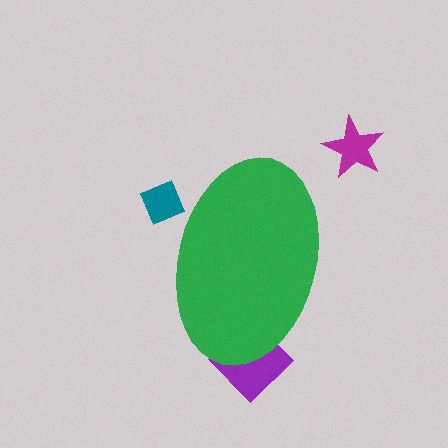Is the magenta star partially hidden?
No, the magenta star is fully visible.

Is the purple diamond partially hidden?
Yes, the purple diamond is partially hidden behind the green ellipse.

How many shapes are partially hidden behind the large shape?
2 shapes are partially hidden.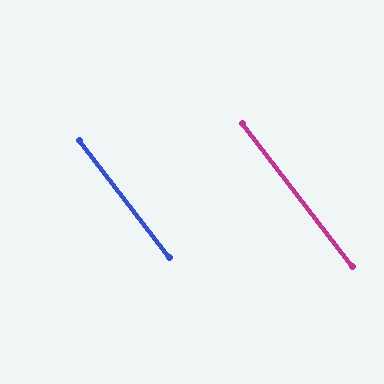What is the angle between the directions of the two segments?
Approximately 0 degrees.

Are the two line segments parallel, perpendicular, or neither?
Parallel — their directions differ by only 0.1°.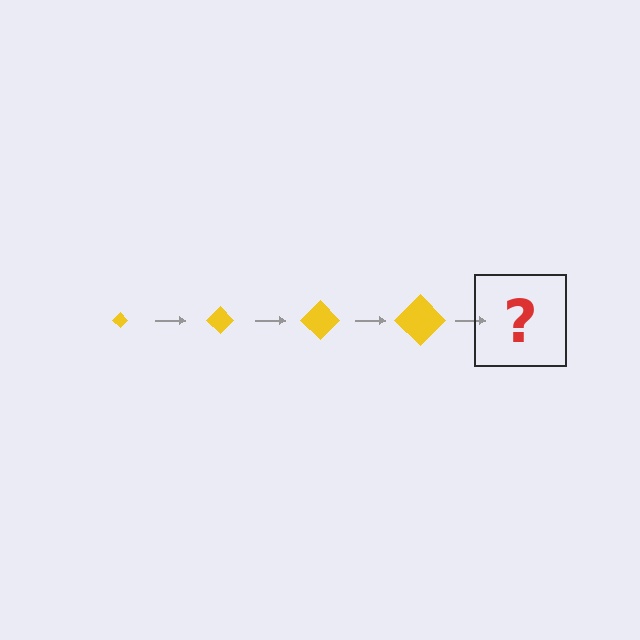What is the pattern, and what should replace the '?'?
The pattern is that the diamond gets progressively larger each step. The '?' should be a yellow diamond, larger than the previous one.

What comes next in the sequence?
The next element should be a yellow diamond, larger than the previous one.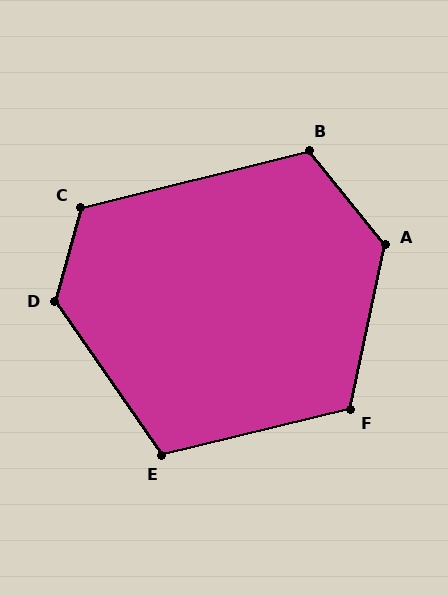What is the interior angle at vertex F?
Approximately 115 degrees (obtuse).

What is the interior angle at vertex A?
Approximately 129 degrees (obtuse).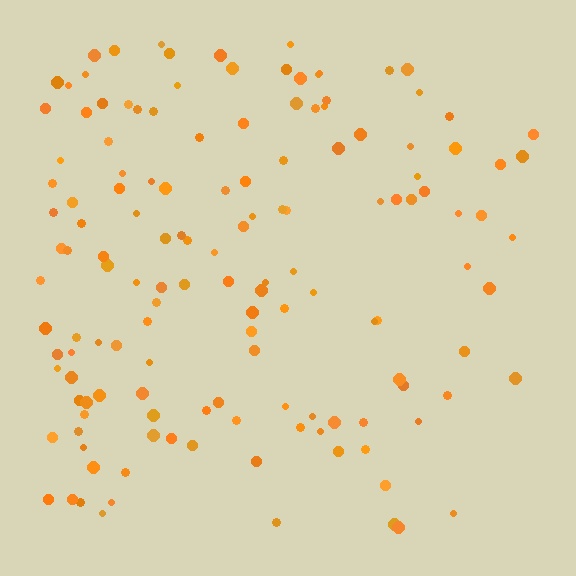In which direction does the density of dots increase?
From right to left, with the left side densest.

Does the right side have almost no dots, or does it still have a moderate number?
Still a moderate number, just noticeably fewer than the left.